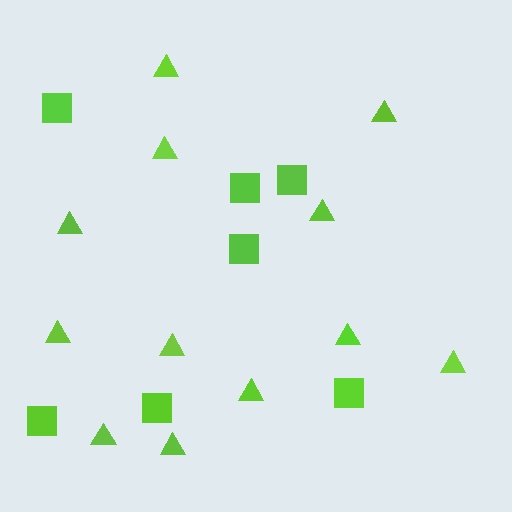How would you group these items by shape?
There are 2 groups: one group of squares (7) and one group of triangles (12).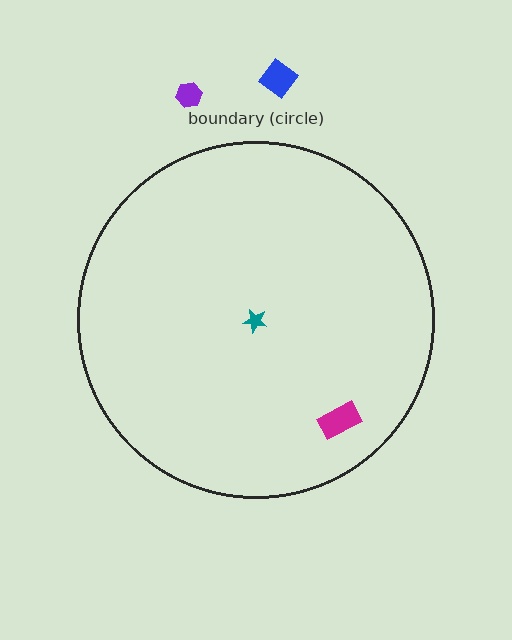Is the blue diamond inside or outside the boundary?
Outside.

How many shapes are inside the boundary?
2 inside, 2 outside.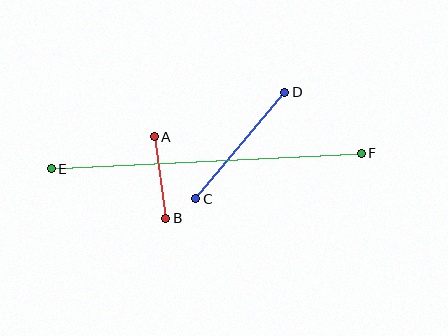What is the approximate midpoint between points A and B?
The midpoint is at approximately (160, 178) pixels.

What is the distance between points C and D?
The distance is approximately 139 pixels.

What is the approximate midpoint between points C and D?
The midpoint is at approximately (240, 145) pixels.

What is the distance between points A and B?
The distance is approximately 82 pixels.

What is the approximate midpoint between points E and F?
The midpoint is at approximately (206, 161) pixels.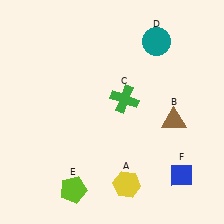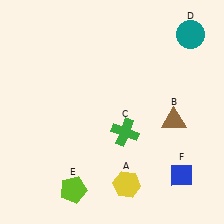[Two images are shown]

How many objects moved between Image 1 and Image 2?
2 objects moved between the two images.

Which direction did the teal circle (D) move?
The teal circle (D) moved right.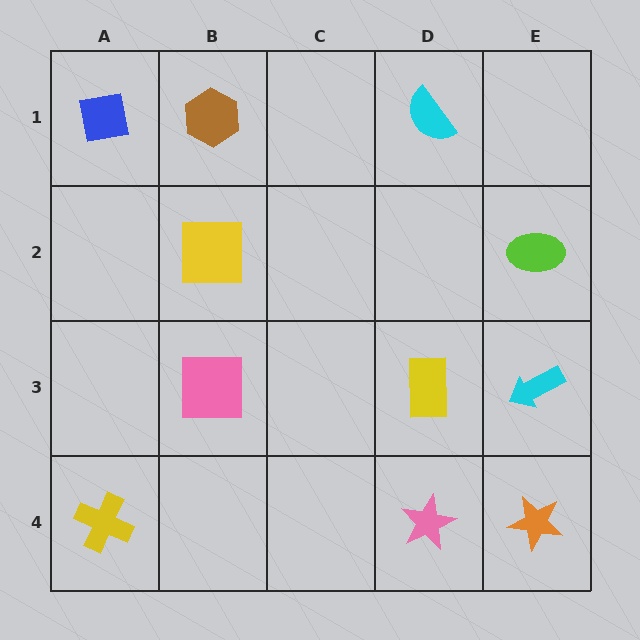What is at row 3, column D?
A yellow rectangle.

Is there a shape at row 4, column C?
No, that cell is empty.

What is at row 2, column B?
A yellow square.